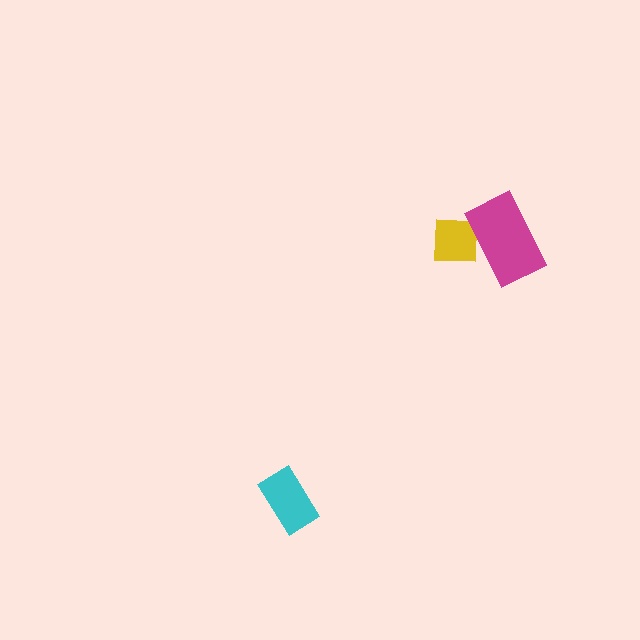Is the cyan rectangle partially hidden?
No, no other shape covers it.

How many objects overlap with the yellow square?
1 object overlaps with the yellow square.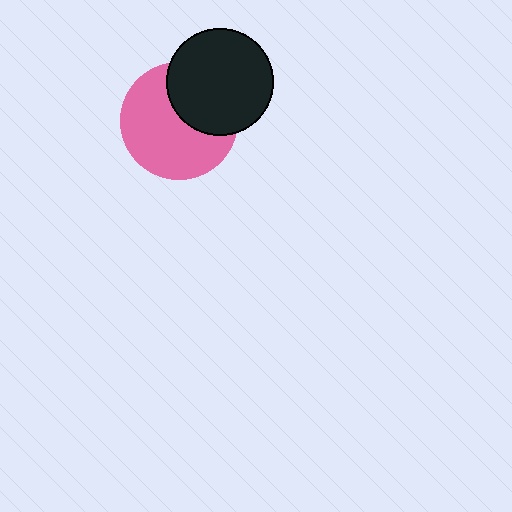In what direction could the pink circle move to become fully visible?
The pink circle could move toward the lower-left. That would shift it out from behind the black circle entirely.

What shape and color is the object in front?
The object in front is a black circle.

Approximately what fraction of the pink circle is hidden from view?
Roughly 36% of the pink circle is hidden behind the black circle.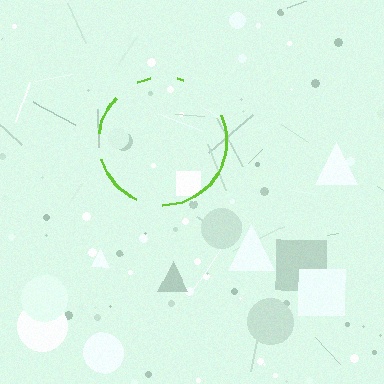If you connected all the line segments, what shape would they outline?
They would outline a circle.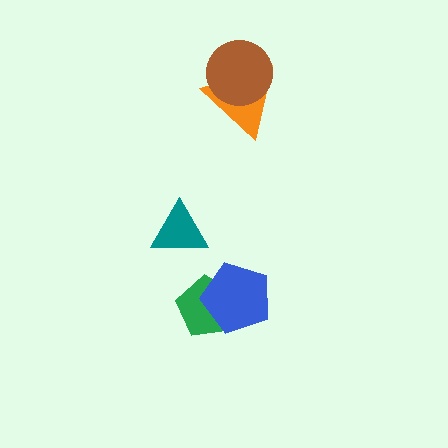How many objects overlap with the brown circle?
1 object overlaps with the brown circle.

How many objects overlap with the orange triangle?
1 object overlaps with the orange triangle.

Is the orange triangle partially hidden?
Yes, it is partially covered by another shape.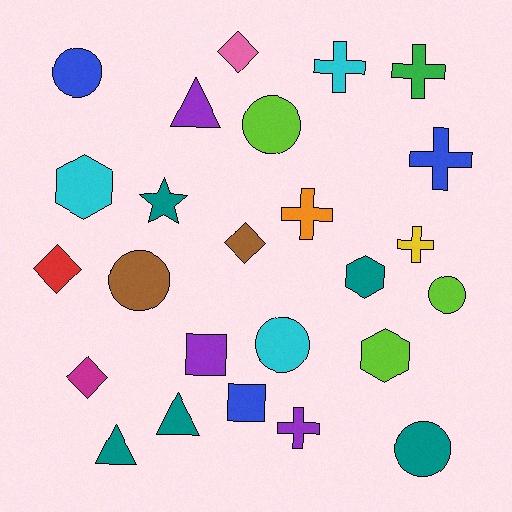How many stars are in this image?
There is 1 star.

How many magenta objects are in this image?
There is 1 magenta object.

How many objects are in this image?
There are 25 objects.